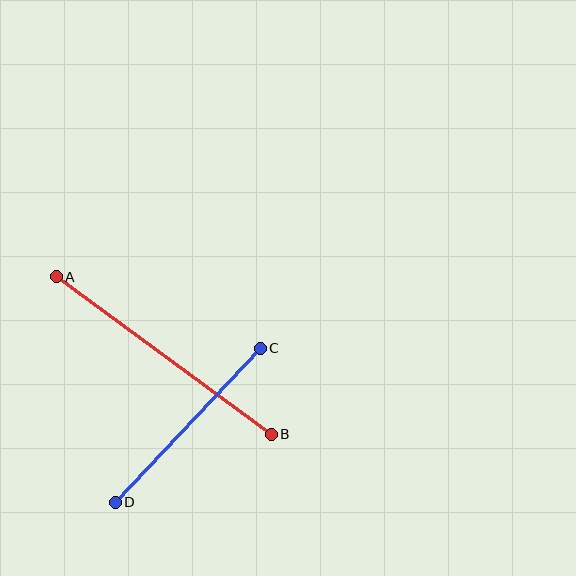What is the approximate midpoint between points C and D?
The midpoint is at approximately (188, 425) pixels.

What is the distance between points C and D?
The distance is approximately 212 pixels.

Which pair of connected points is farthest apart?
Points A and B are farthest apart.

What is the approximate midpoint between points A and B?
The midpoint is at approximately (164, 355) pixels.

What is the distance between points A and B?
The distance is approximately 267 pixels.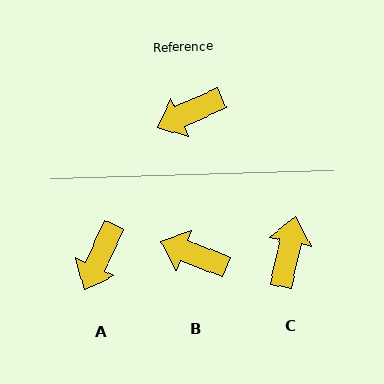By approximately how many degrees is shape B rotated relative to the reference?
Approximately 46 degrees clockwise.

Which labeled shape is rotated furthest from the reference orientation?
C, about 127 degrees away.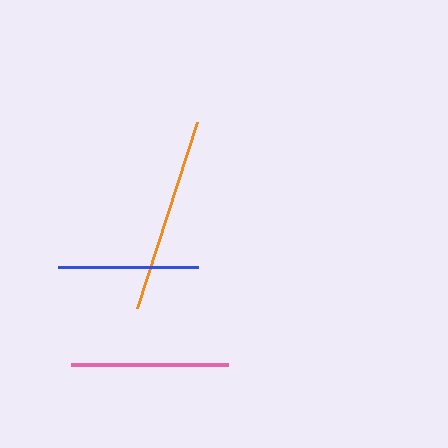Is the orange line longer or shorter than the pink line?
The orange line is longer than the pink line.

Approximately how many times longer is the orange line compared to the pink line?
The orange line is approximately 1.2 times the length of the pink line.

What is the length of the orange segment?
The orange segment is approximately 195 pixels long.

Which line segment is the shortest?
The blue line is the shortest at approximately 139 pixels.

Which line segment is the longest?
The orange line is the longest at approximately 195 pixels.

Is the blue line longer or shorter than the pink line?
The pink line is longer than the blue line.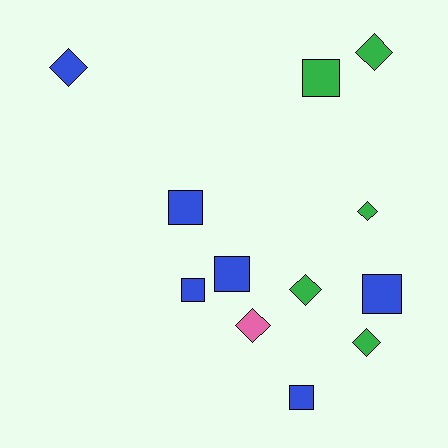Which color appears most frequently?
Blue, with 6 objects.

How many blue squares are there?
There are 5 blue squares.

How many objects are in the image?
There are 12 objects.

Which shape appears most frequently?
Square, with 6 objects.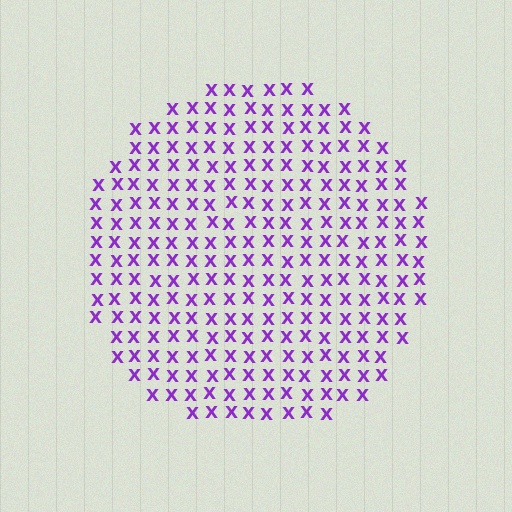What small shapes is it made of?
It is made of small letter X's.